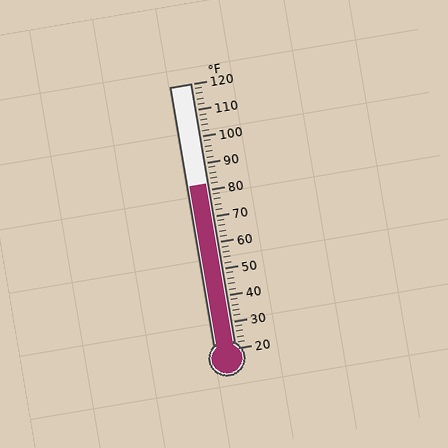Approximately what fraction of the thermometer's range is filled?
The thermometer is filled to approximately 60% of its range.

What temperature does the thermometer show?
The thermometer shows approximately 82°F.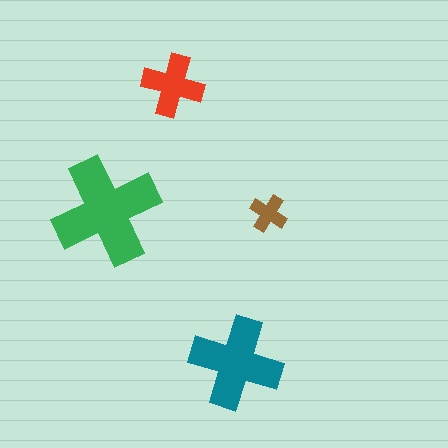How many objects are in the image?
There are 4 objects in the image.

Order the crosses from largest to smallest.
the green one, the teal one, the red one, the brown one.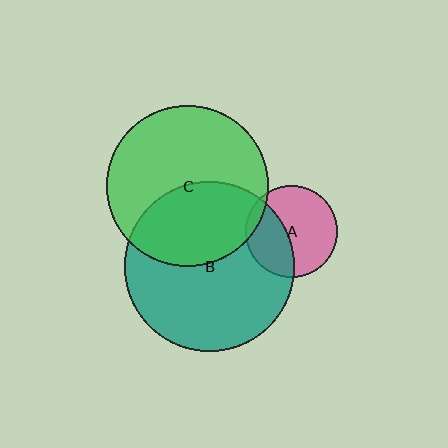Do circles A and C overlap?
Yes.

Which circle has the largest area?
Circle B (teal).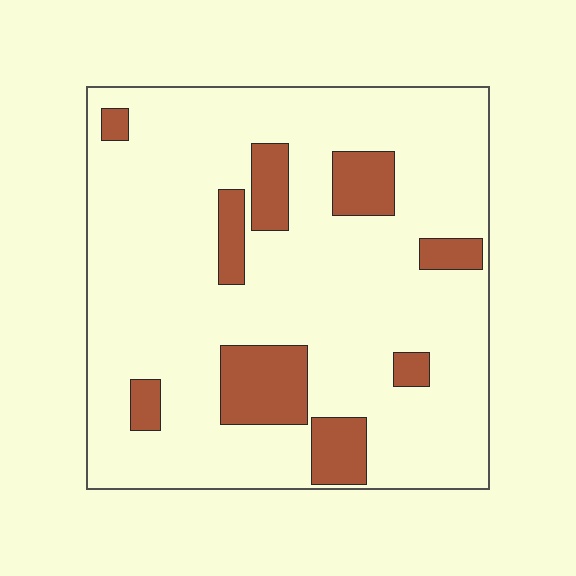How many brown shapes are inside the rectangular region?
9.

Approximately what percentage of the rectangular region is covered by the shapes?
Approximately 15%.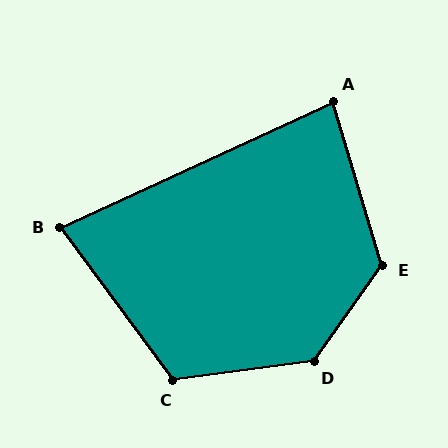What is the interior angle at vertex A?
Approximately 82 degrees (acute).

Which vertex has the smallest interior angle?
B, at approximately 78 degrees.